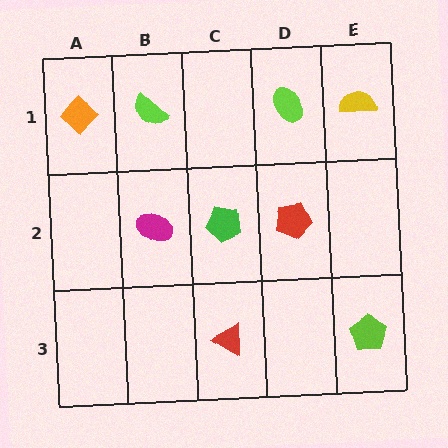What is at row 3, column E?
A lime pentagon.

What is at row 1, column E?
A yellow semicircle.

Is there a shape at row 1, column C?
No, that cell is empty.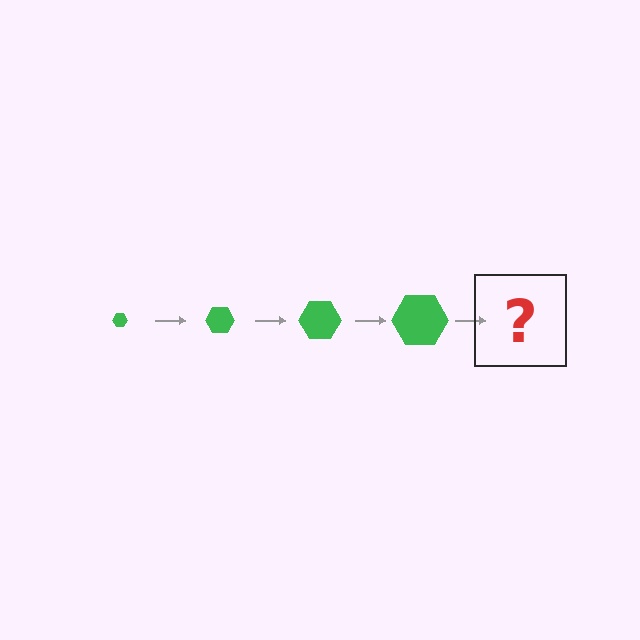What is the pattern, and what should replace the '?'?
The pattern is that the hexagon gets progressively larger each step. The '?' should be a green hexagon, larger than the previous one.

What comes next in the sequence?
The next element should be a green hexagon, larger than the previous one.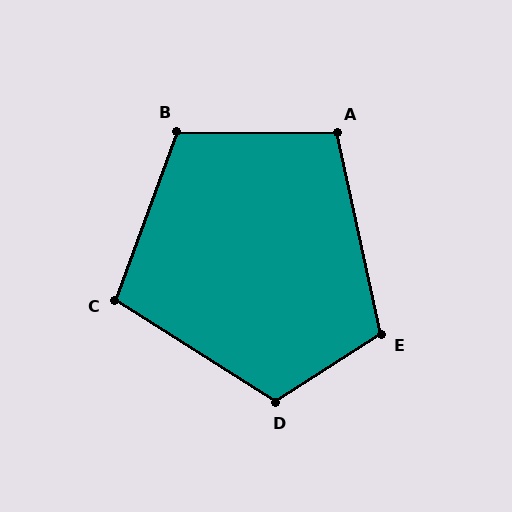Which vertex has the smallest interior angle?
C, at approximately 102 degrees.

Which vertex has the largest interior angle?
D, at approximately 115 degrees.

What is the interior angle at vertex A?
Approximately 103 degrees (obtuse).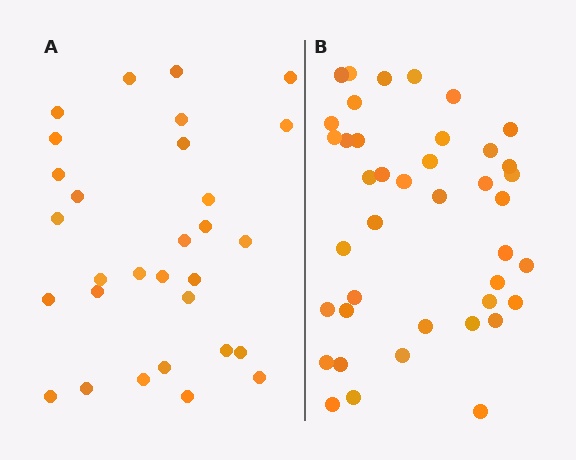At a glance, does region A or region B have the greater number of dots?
Region B (the right region) has more dots.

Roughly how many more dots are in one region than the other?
Region B has roughly 12 or so more dots than region A.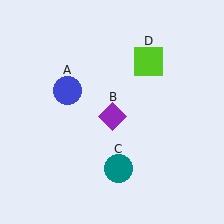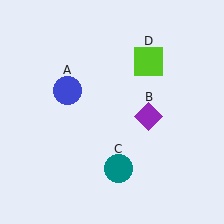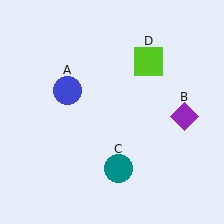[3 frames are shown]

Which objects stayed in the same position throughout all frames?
Blue circle (object A) and teal circle (object C) and lime square (object D) remained stationary.